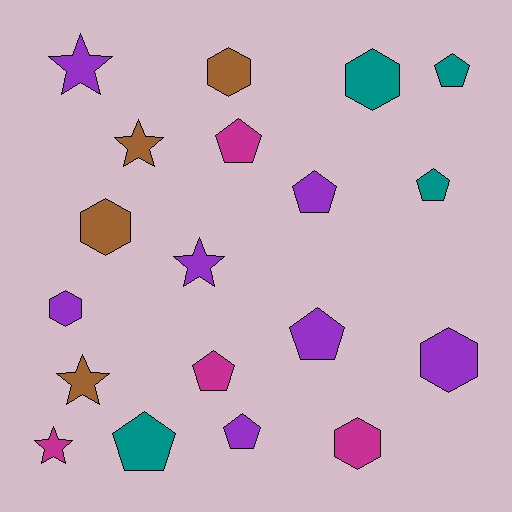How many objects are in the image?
There are 19 objects.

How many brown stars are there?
There are 2 brown stars.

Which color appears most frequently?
Purple, with 7 objects.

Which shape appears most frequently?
Pentagon, with 8 objects.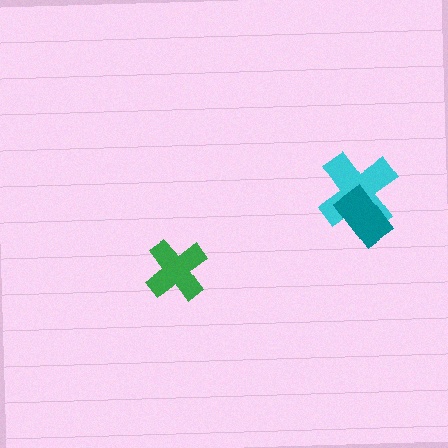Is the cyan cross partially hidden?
Yes, it is partially covered by another shape.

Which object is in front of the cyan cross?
The teal rectangle is in front of the cyan cross.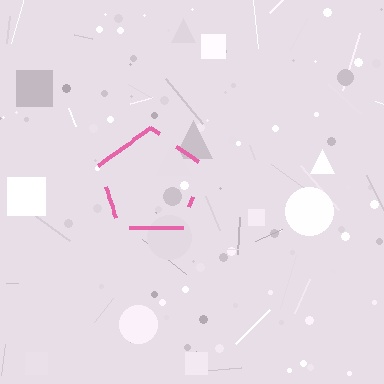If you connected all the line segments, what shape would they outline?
They would outline a pentagon.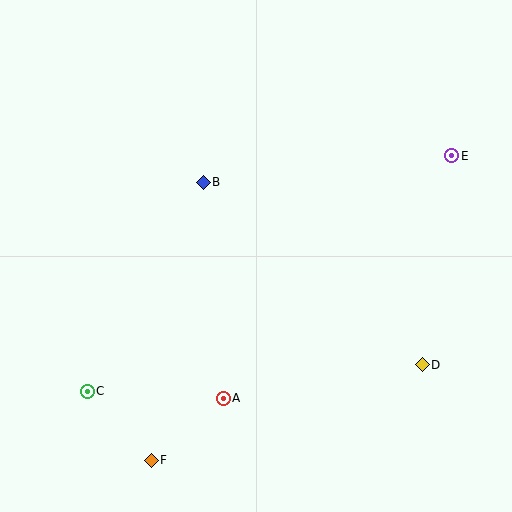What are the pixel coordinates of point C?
Point C is at (87, 391).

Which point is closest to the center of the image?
Point B at (203, 182) is closest to the center.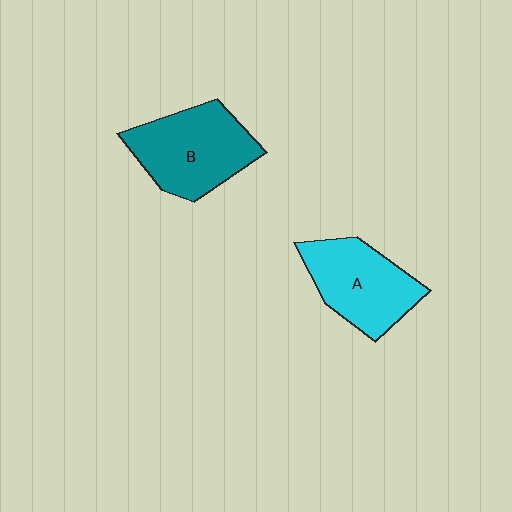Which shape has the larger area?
Shape B (teal).